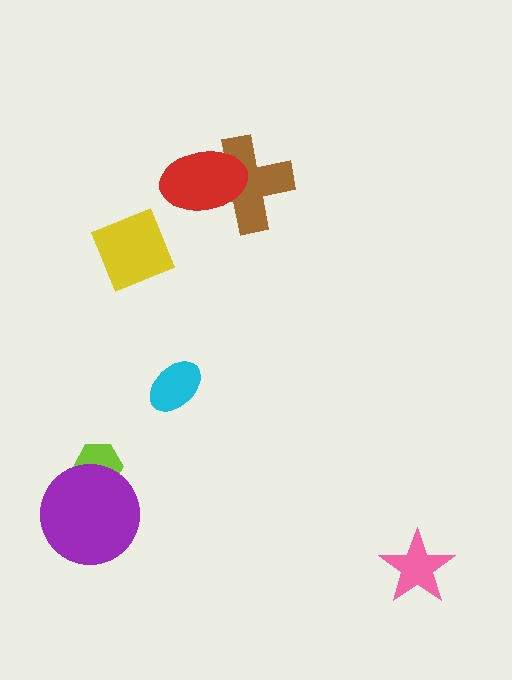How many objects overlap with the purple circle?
1 object overlaps with the purple circle.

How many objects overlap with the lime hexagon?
1 object overlaps with the lime hexagon.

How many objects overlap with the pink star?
0 objects overlap with the pink star.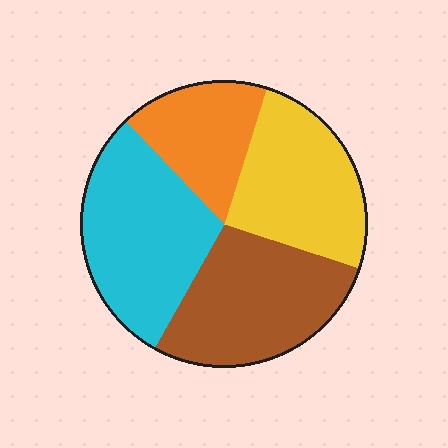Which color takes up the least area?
Orange, at roughly 15%.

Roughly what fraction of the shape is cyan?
Cyan takes up about one third (1/3) of the shape.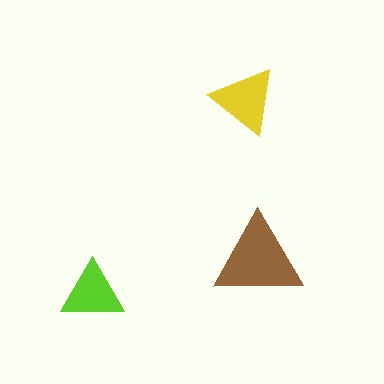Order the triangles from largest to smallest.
the brown one, the yellow one, the lime one.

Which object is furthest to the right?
The brown triangle is rightmost.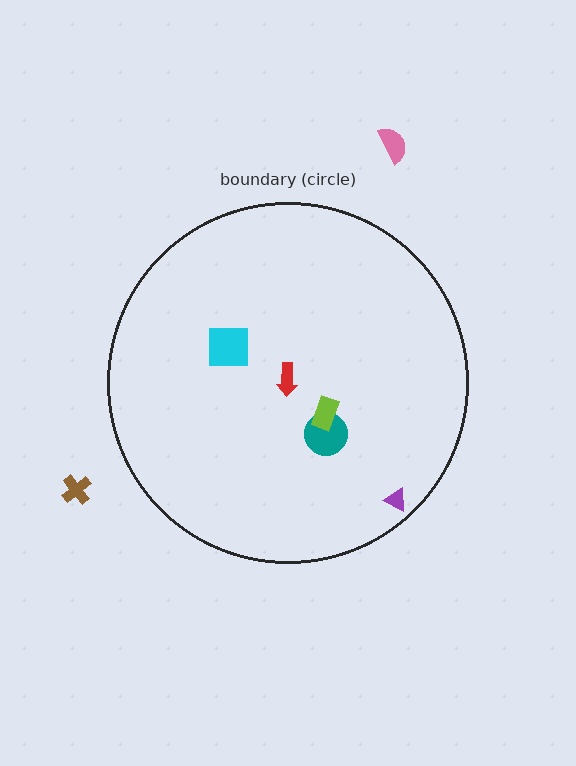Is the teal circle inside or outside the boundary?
Inside.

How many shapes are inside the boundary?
5 inside, 2 outside.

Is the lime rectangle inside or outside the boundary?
Inside.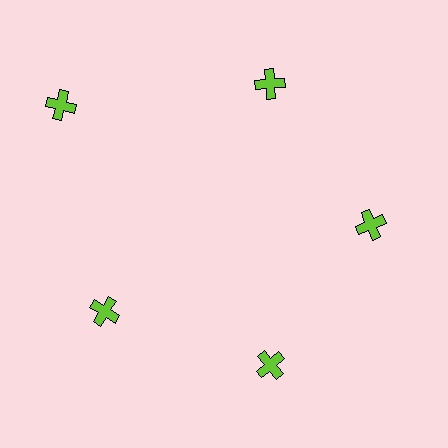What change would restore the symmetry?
The symmetry would be restored by moving it inward, back onto the ring so that all 5 crosses sit at equal angles and equal distance from the center.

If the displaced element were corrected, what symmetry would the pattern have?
It would have 5-fold rotational symmetry — the pattern would map onto itself every 72 degrees.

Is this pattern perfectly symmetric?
No. The 5 lime crosses are arranged in a ring, but one element near the 10 o'clock position is pushed outward from the center, breaking the 5-fold rotational symmetry.